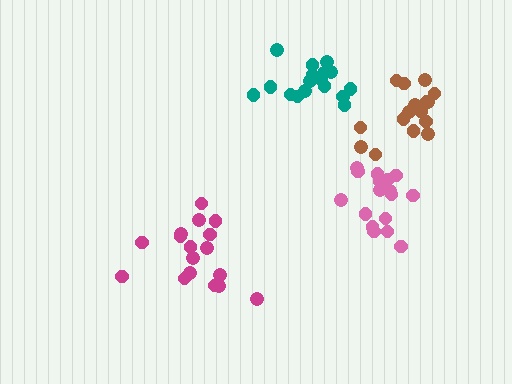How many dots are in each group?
Group 1: 17 dots, Group 2: 17 dots, Group 3: 17 dots, Group 4: 17 dots (68 total).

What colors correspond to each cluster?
The clusters are colored: pink, magenta, brown, teal.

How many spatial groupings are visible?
There are 4 spatial groupings.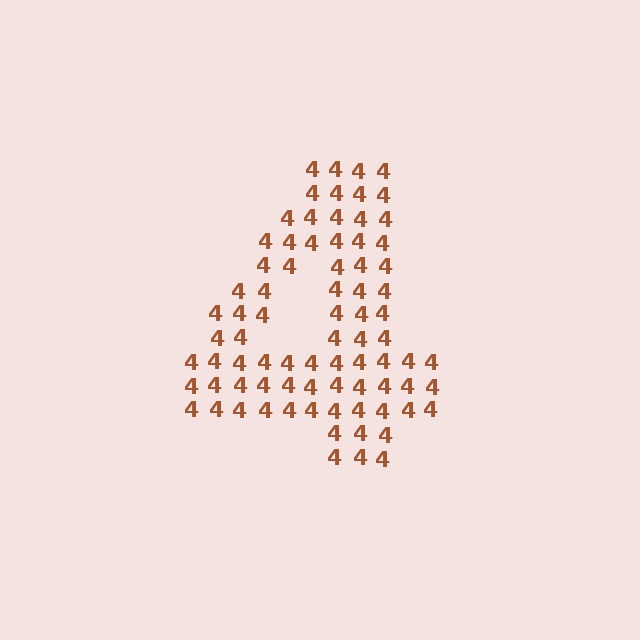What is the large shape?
The large shape is the digit 4.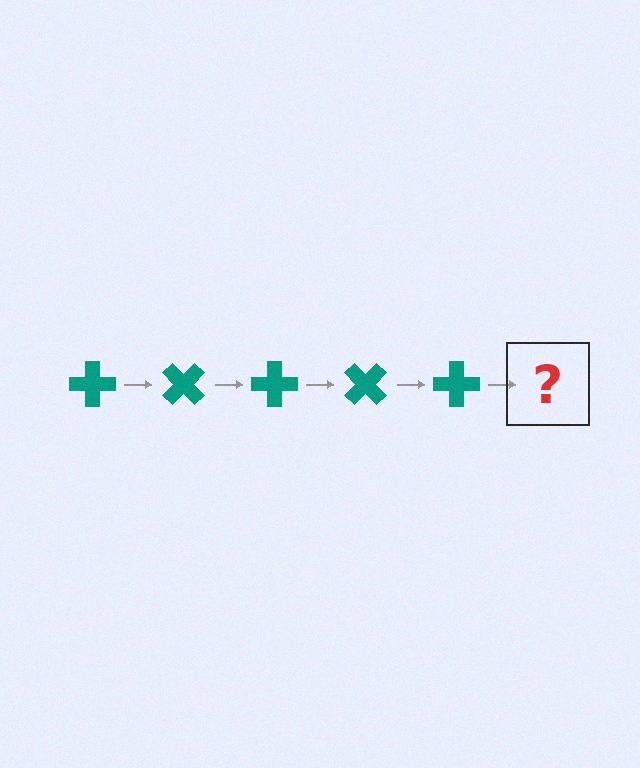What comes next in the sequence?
The next element should be a teal cross rotated 225 degrees.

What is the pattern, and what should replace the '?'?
The pattern is that the cross rotates 45 degrees each step. The '?' should be a teal cross rotated 225 degrees.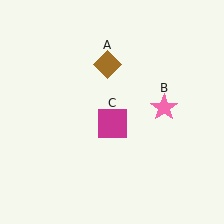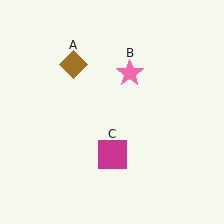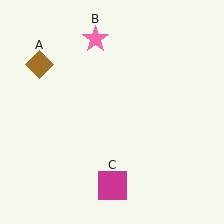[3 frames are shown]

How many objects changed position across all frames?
3 objects changed position: brown diamond (object A), pink star (object B), magenta square (object C).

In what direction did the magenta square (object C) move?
The magenta square (object C) moved down.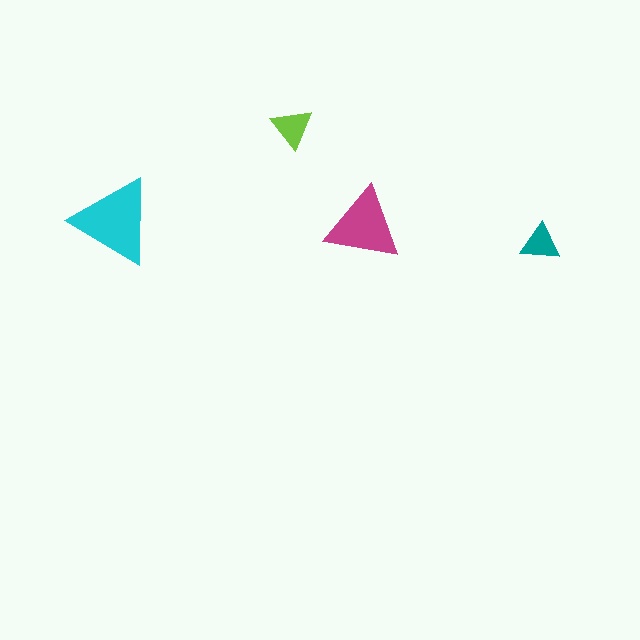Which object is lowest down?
The teal triangle is bottommost.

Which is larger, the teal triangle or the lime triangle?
The lime one.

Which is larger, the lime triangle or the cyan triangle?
The cyan one.